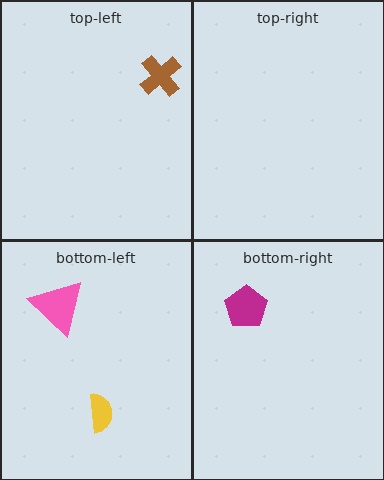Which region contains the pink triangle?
The bottom-left region.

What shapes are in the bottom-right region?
The magenta pentagon.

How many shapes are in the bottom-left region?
2.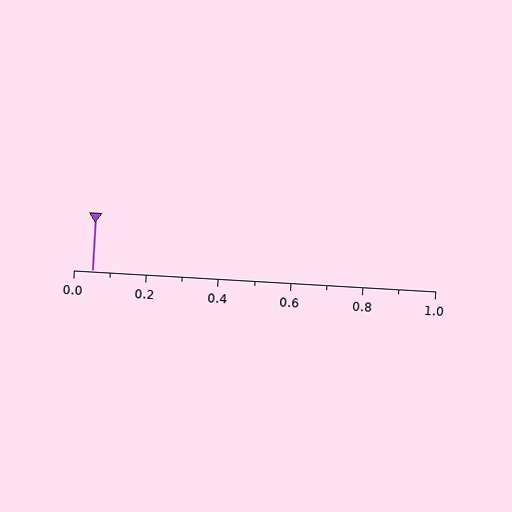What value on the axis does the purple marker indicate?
The marker indicates approximately 0.05.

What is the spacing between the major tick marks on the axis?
The major ticks are spaced 0.2 apart.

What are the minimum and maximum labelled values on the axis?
The axis runs from 0.0 to 1.0.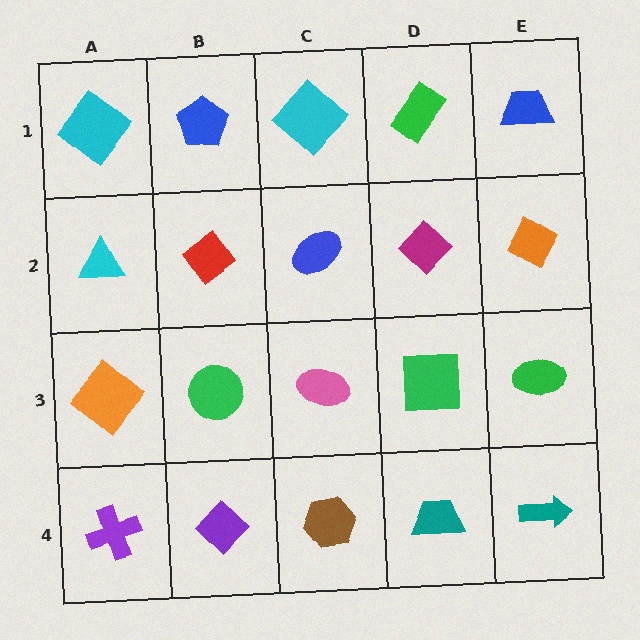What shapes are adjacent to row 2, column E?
A blue trapezoid (row 1, column E), a green ellipse (row 3, column E), a magenta diamond (row 2, column D).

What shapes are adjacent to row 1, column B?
A red diamond (row 2, column B), a cyan diamond (row 1, column A), a cyan diamond (row 1, column C).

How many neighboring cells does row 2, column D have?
4.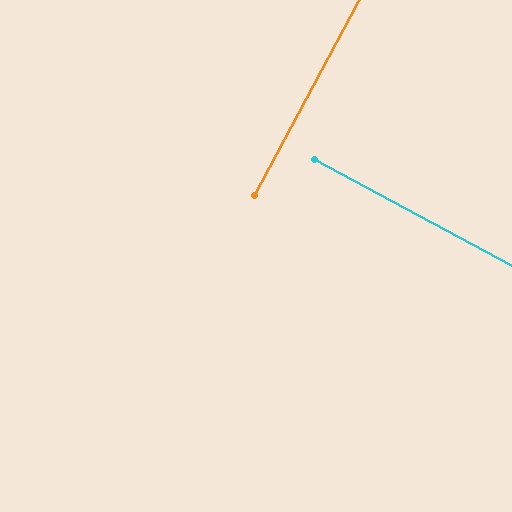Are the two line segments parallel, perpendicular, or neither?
Perpendicular — they meet at approximately 90°.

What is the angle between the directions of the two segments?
Approximately 90 degrees.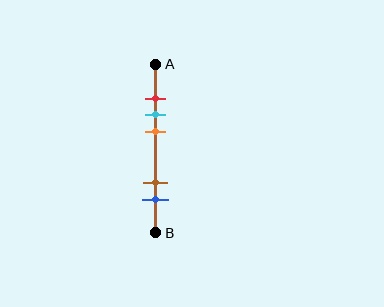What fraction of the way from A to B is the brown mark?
The brown mark is approximately 70% (0.7) of the way from A to B.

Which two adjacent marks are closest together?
The red and cyan marks are the closest adjacent pair.